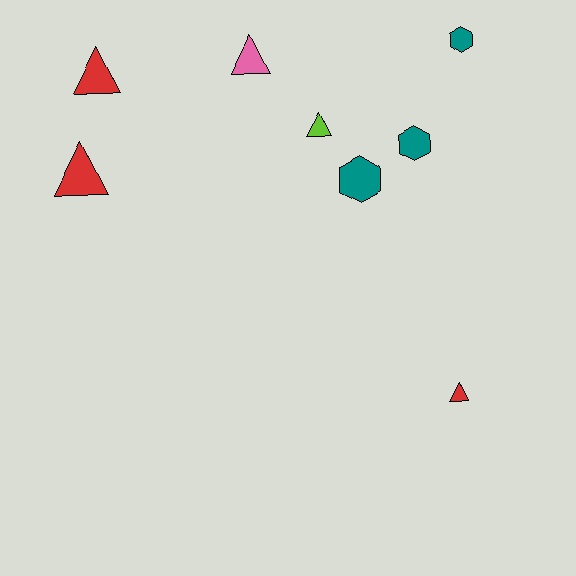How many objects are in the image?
There are 8 objects.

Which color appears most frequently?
Red, with 3 objects.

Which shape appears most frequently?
Triangle, with 5 objects.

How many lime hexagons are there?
There are no lime hexagons.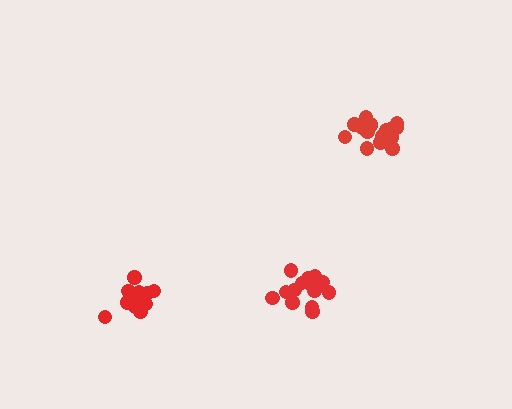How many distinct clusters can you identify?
There are 3 distinct clusters.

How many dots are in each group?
Group 1: 16 dots, Group 2: 19 dots, Group 3: 16 dots (51 total).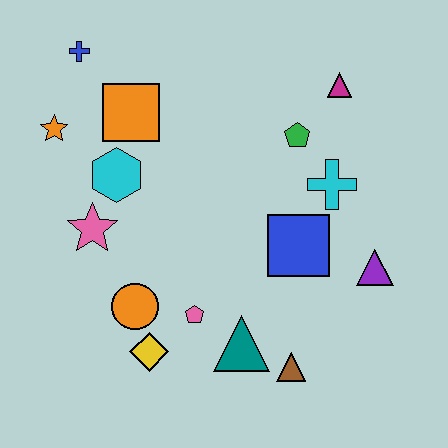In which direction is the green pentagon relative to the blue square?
The green pentagon is above the blue square.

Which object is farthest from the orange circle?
The magenta triangle is farthest from the orange circle.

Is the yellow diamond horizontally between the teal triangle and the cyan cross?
No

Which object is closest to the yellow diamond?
The orange circle is closest to the yellow diamond.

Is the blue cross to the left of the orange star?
No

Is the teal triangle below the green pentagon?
Yes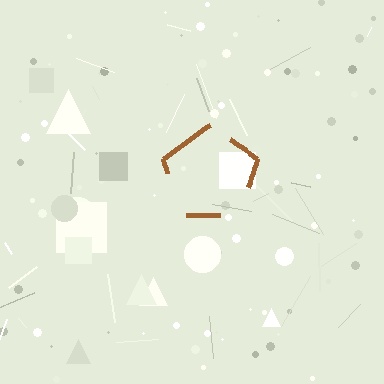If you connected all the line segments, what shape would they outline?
They would outline a pentagon.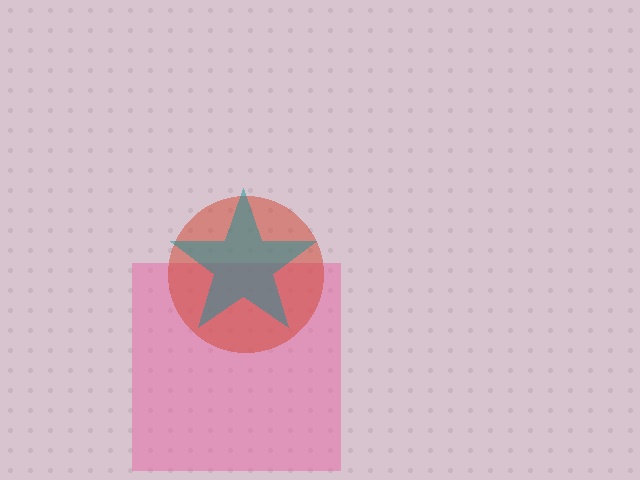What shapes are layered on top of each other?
The layered shapes are: a pink square, a red circle, a teal star.